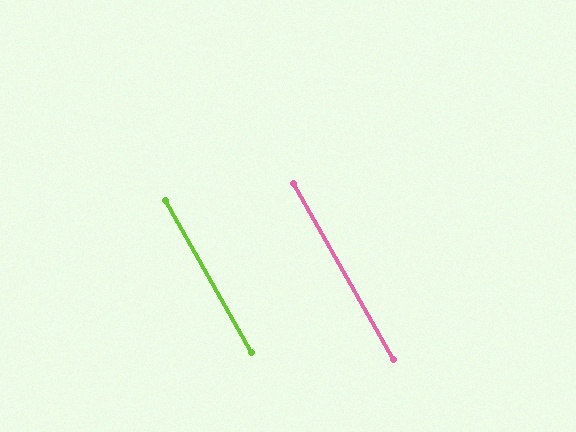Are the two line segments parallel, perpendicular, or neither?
Parallel — their directions differ by only 0.3°.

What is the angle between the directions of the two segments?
Approximately 0 degrees.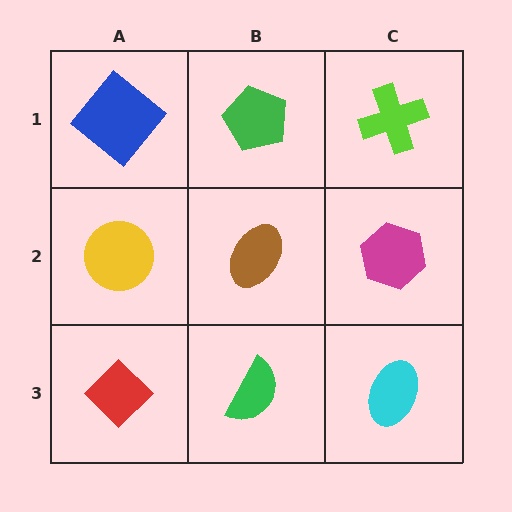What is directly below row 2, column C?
A cyan ellipse.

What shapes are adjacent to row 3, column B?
A brown ellipse (row 2, column B), a red diamond (row 3, column A), a cyan ellipse (row 3, column C).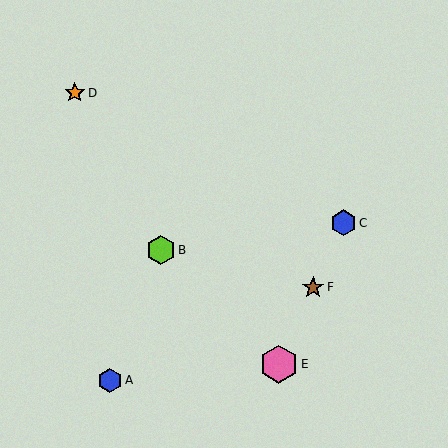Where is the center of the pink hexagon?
The center of the pink hexagon is at (279, 364).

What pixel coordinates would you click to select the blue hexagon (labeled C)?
Click at (343, 223) to select the blue hexagon C.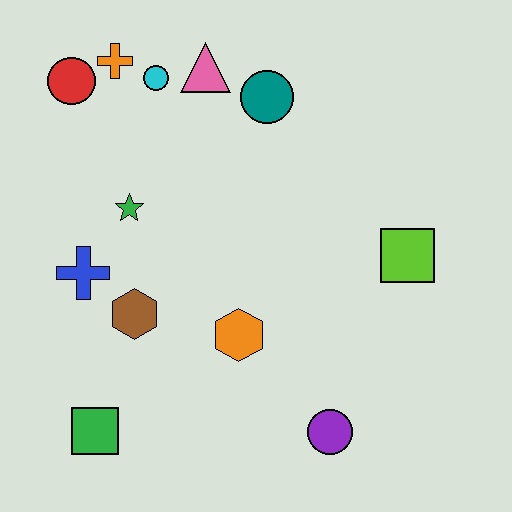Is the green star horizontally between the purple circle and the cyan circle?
No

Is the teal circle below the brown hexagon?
No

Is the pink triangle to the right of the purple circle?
No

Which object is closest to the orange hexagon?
The brown hexagon is closest to the orange hexagon.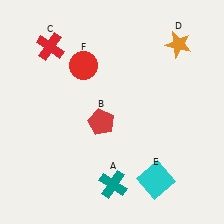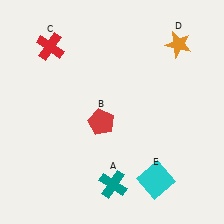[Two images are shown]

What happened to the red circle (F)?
The red circle (F) was removed in Image 2. It was in the top-left area of Image 1.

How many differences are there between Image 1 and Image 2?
There is 1 difference between the two images.